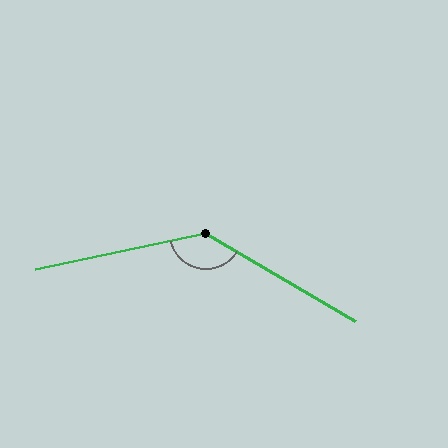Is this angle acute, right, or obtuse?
It is obtuse.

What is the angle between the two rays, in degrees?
Approximately 138 degrees.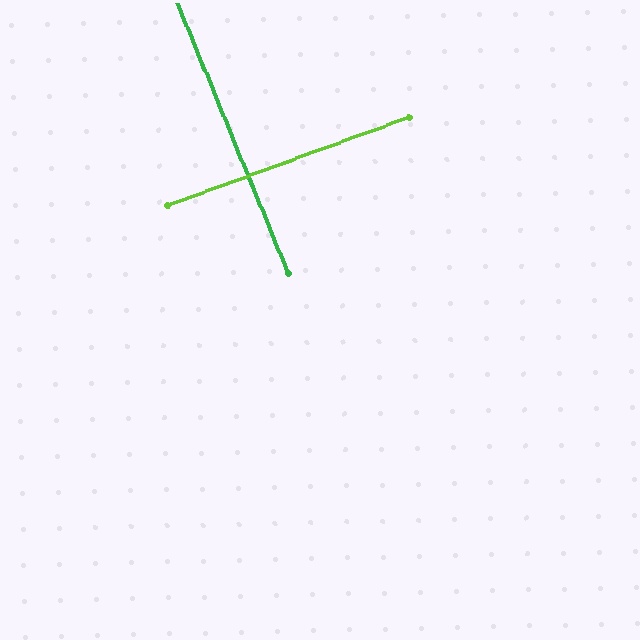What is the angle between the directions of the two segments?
Approximately 88 degrees.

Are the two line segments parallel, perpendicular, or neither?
Perpendicular — they meet at approximately 88°.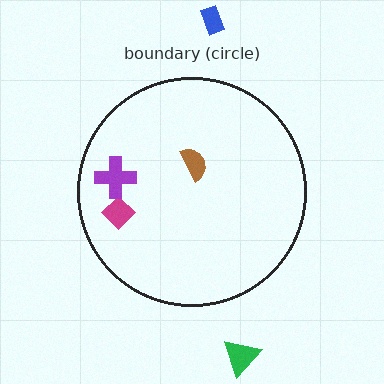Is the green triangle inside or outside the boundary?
Outside.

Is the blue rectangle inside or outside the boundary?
Outside.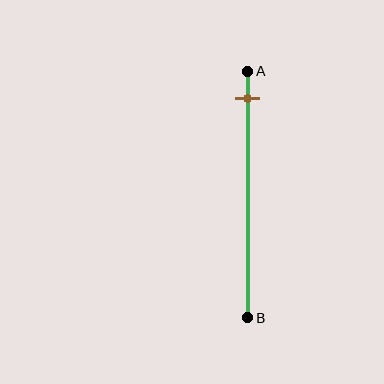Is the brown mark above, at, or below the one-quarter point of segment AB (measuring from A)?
The brown mark is above the one-quarter point of segment AB.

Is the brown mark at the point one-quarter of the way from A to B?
No, the mark is at about 10% from A, not at the 25% one-quarter point.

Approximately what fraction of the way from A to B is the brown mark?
The brown mark is approximately 10% of the way from A to B.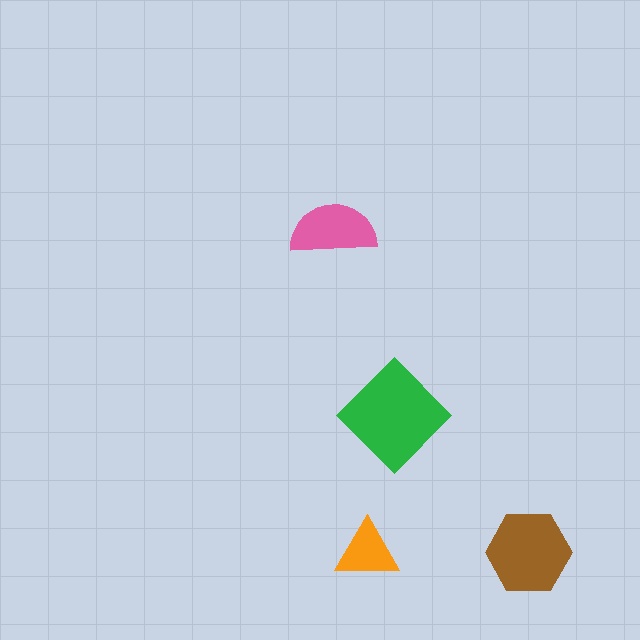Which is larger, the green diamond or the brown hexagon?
The green diamond.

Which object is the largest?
The green diamond.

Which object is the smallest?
The orange triangle.